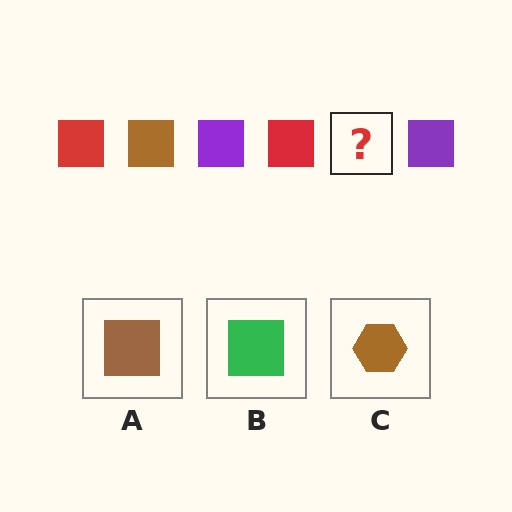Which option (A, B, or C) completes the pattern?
A.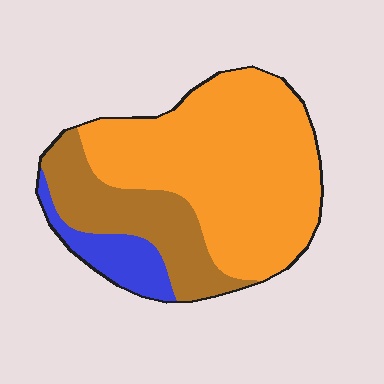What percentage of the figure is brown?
Brown covers about 25% of the figure.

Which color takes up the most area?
Orange, at roughly 65%.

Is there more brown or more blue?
Brown.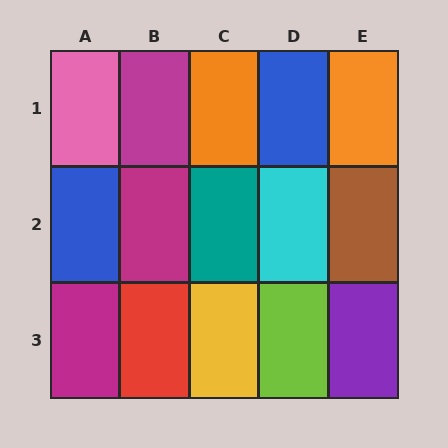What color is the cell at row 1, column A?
Pink.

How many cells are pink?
1 cell is pink.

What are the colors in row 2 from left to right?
Blue, magenta, teal, cyan, brown.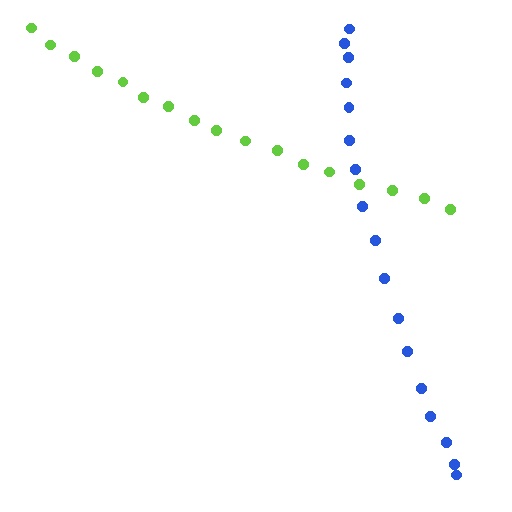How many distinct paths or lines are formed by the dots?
There are 2 distinct paths.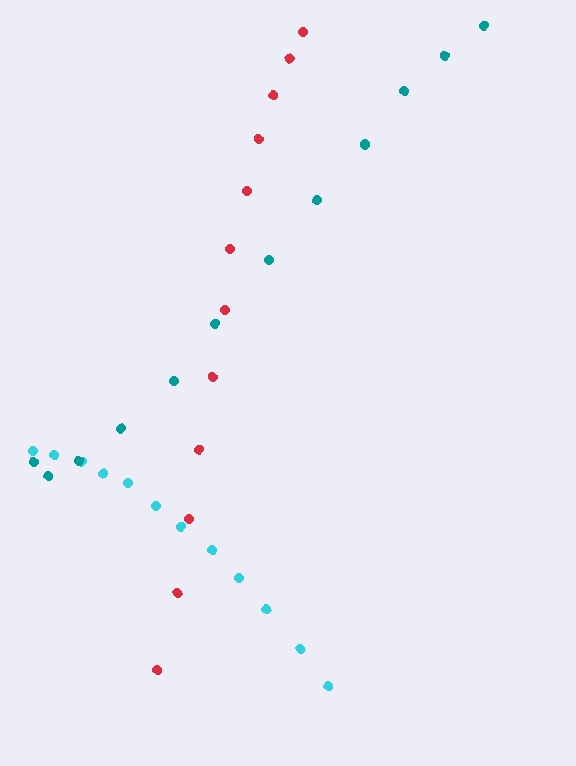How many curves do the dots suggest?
There are 3 distinct paths.